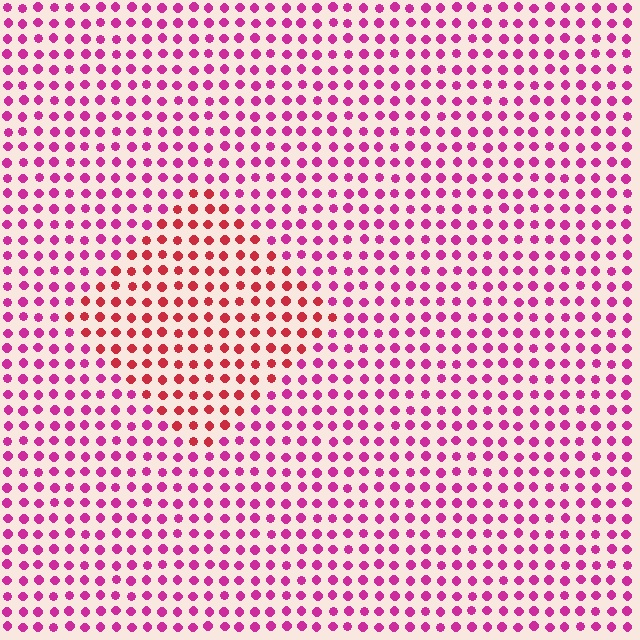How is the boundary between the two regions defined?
The boundary is defined purely by a slight shift in hue (about 35 degrees). Spacing, size, and orientation are identical on both sides.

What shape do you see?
I see a diamond.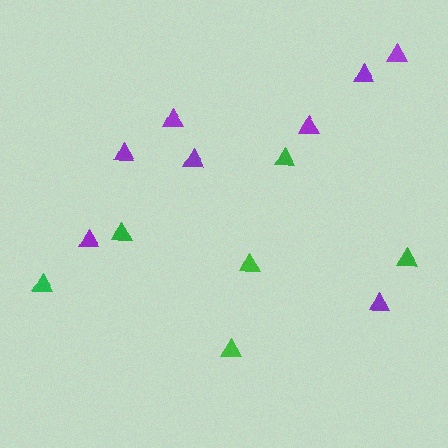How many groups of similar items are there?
There are 2 groups: one group of purple triangles (8) and one group of green triangles (6).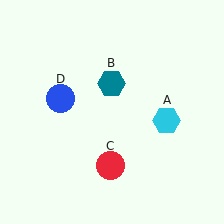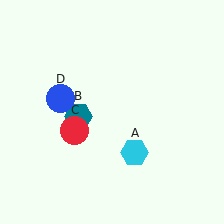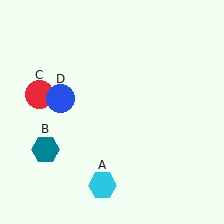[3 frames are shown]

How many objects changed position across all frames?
3 objects changed position: cyan hexagon (object A), teal hexagon (object B), red circle (object C).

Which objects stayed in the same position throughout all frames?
Blue circle (object D) remained stationary.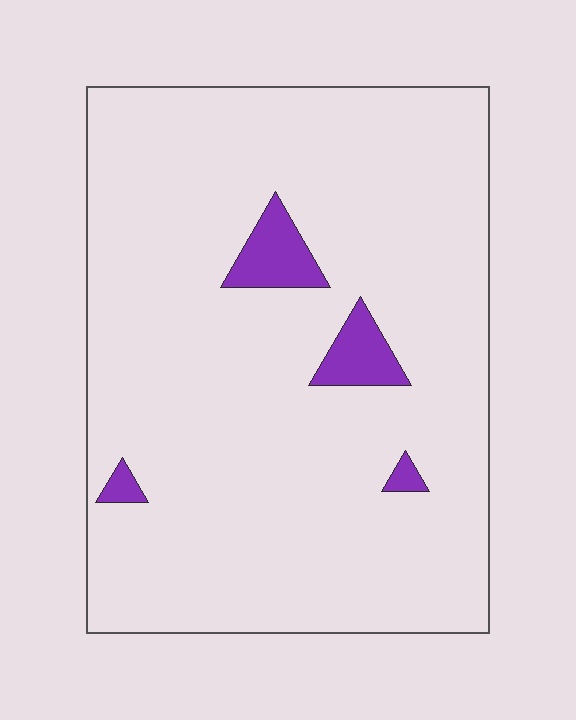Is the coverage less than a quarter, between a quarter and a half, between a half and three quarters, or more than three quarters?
Less than a quarter.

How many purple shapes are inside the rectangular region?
4.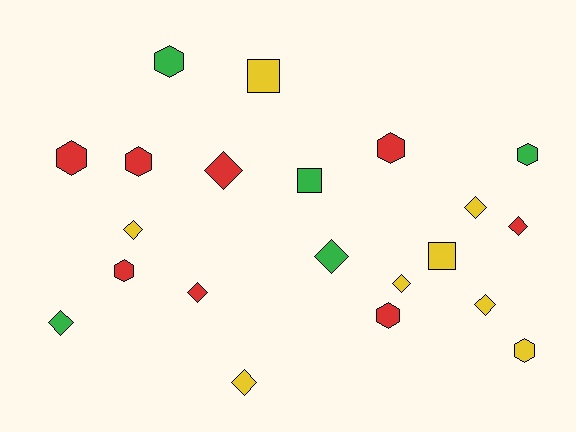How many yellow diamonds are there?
There are 5 yellow diamonds.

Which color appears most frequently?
Red, with 8 objects.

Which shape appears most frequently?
Diamond, with 10 objects.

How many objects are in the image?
There are 21 objects.